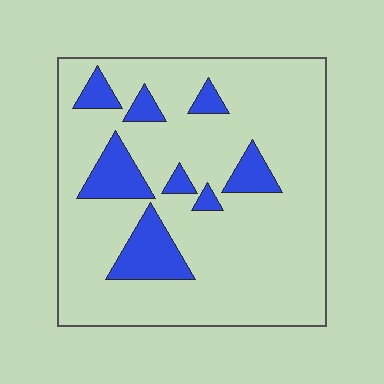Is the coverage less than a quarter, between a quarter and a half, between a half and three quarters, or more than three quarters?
Less than a quarter.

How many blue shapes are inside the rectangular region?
8.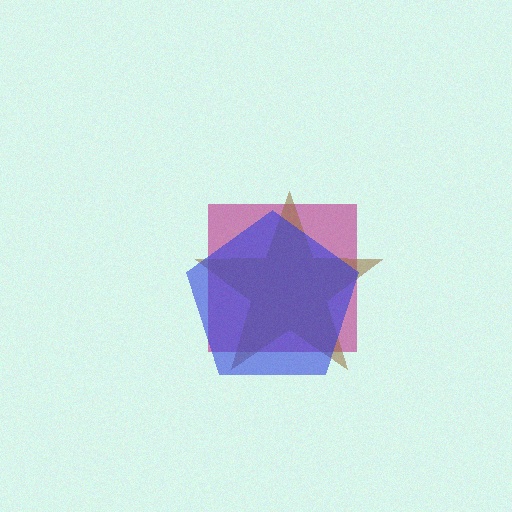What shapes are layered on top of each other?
The layered shapes are: a magenta square, a brown star, a blue pentagon.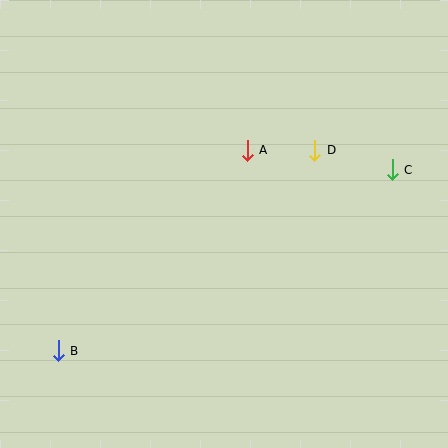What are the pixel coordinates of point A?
Point A is at (247, 150).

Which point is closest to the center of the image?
Point A at (247, 150) is closest to the center.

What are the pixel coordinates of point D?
Point D is at (315, 150).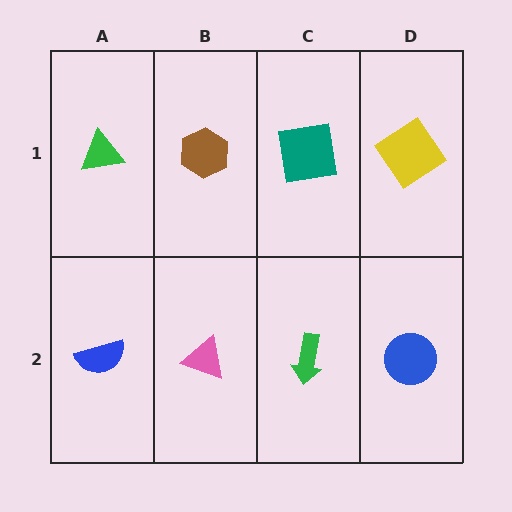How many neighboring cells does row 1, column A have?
2.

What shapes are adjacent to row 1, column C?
A green arrow (row 2, column C), a brown hexagon (row 1, column B), a yellow diamond (row 1, column D).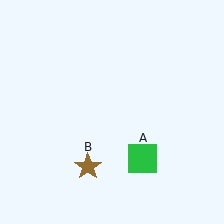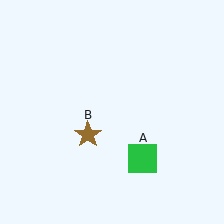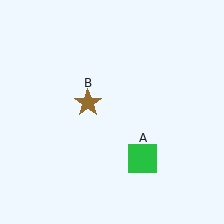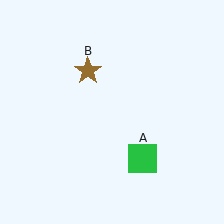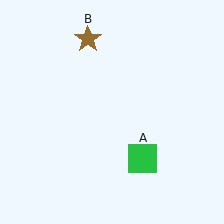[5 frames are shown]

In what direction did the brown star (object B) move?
The brown star (object B) moved up.